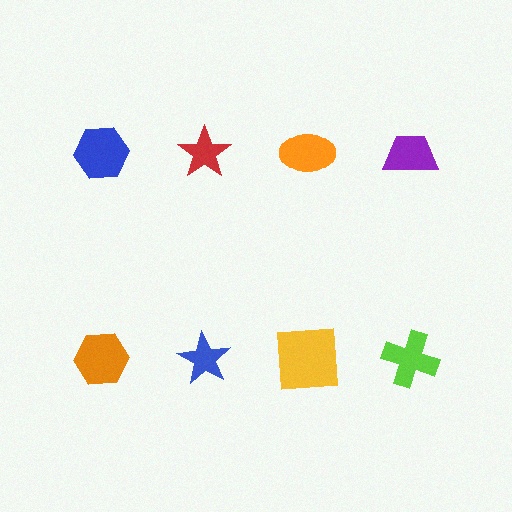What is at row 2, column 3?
A yellow square.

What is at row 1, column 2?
A red star.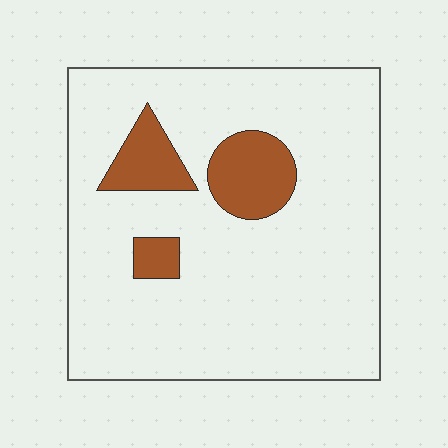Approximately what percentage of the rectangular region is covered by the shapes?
Approximately 15%.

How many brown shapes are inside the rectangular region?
3.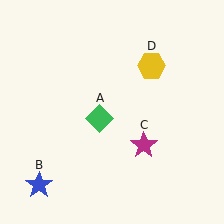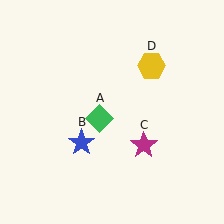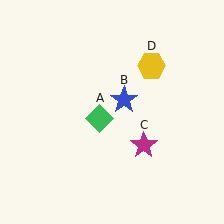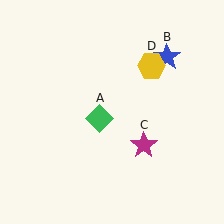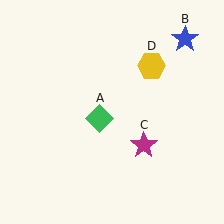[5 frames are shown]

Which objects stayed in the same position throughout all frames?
Green diamond (object A) and magenta star (object C) and yellow hexagon (object D) remained stationary.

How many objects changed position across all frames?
1 object changed position: blue star (object B).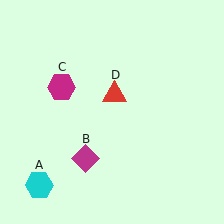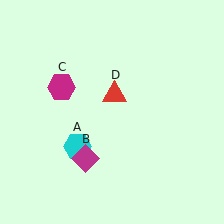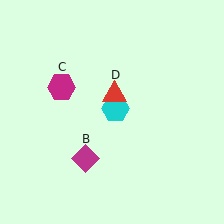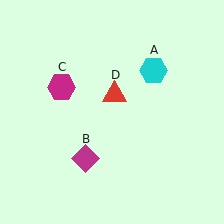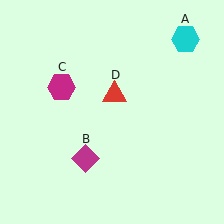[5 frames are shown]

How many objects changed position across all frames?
1 object changed position: cyan hexagon (object A).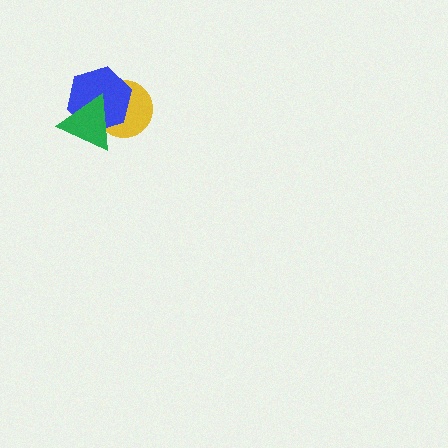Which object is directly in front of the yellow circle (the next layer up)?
The blue hexagon is directly in front of the yellow circle.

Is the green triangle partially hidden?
No, no other shape covers it.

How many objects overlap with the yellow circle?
2 objects overlap with the yellow circle.